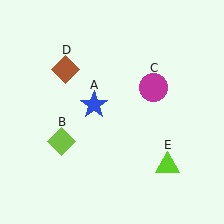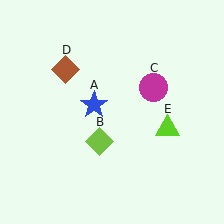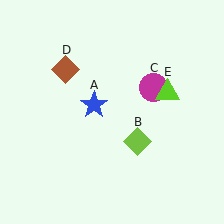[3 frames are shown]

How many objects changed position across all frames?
2 objects changed position: lime diamond (object B), lime triangle (object E).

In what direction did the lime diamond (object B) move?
The lime diamond (object B) moved right.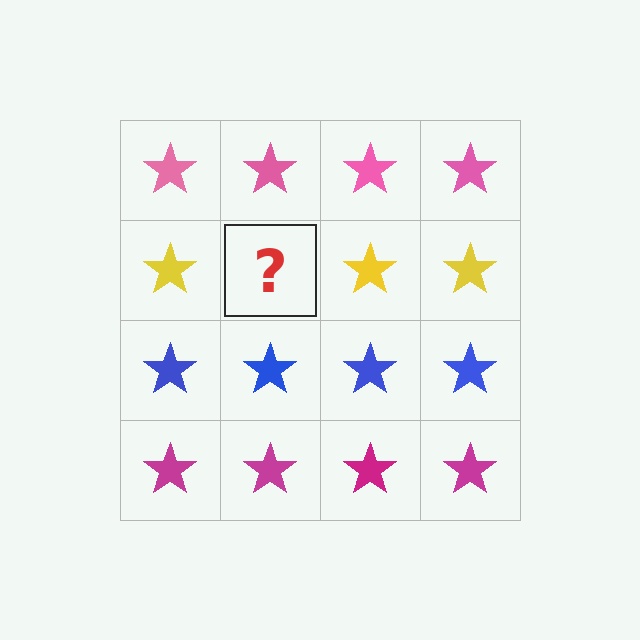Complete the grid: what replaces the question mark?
The question mark should be replaced with a yellow star.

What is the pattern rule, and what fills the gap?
The rule is that each row has a consistent color. The gap should be filled with a yellow star.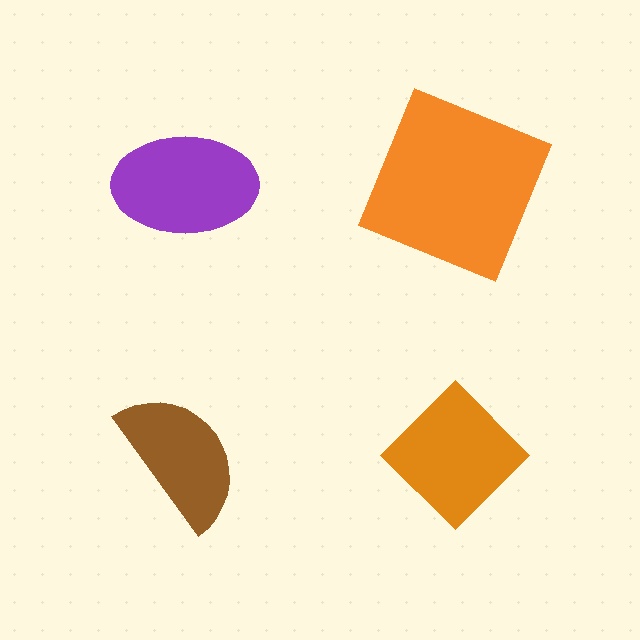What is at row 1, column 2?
An orange square.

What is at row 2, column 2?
An orange diamond.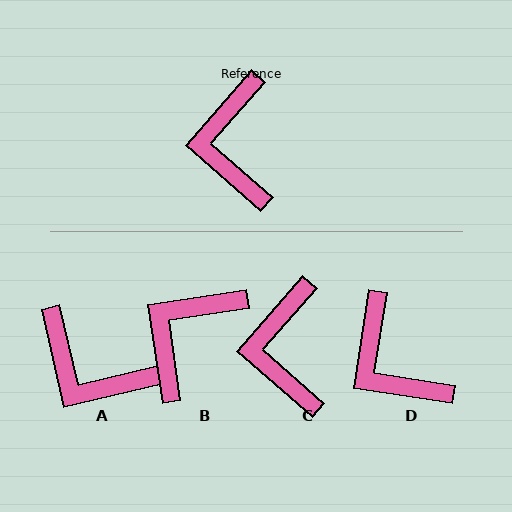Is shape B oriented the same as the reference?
No, it is off by about 40 degrees.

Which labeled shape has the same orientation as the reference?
C.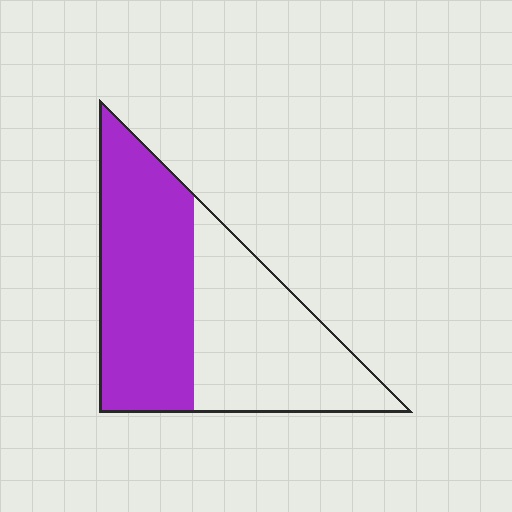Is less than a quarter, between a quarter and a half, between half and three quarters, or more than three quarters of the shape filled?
Between half and three quarters.